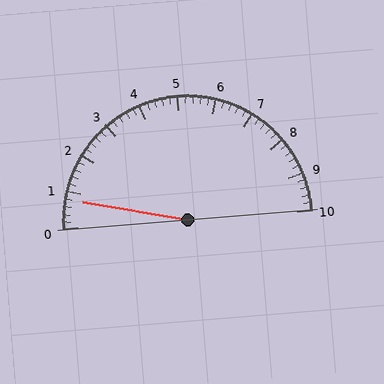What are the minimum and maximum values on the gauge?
The gauge ranges from 0 to 10.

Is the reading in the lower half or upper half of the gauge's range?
The reading is in the lower half of the range (0 to 10).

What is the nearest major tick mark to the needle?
The nearest major tick mark is 1.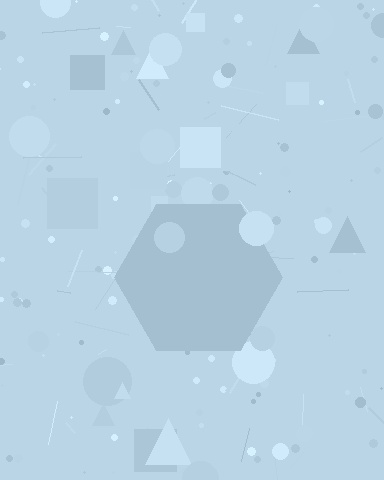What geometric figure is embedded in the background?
A hexagon is embedded in the background.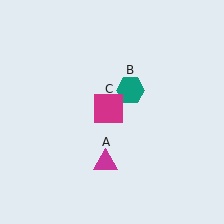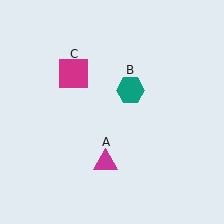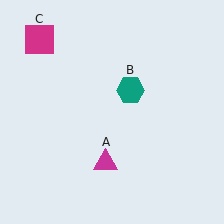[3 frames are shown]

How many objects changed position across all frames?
1 object changed position: magenta square (object C).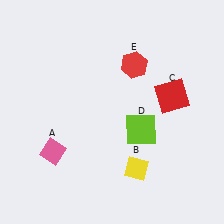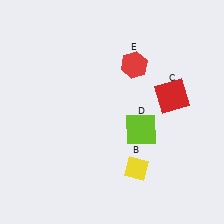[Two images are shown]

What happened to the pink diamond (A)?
The pink diamond (A) was removed in Image 2. It was in the bottom-left area of Image 1.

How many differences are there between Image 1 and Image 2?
There is 1 difference between the two images.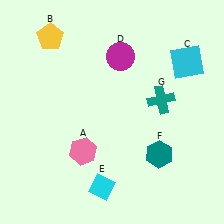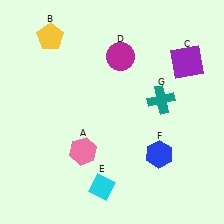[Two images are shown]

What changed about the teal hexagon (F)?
In Image 1, F is teal. In Image 2, it changed to blue.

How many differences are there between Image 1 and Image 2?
There are 2 differences between the two images.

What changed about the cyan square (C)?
In Image 1, C is cyan. In Image 2, it changed to purple.